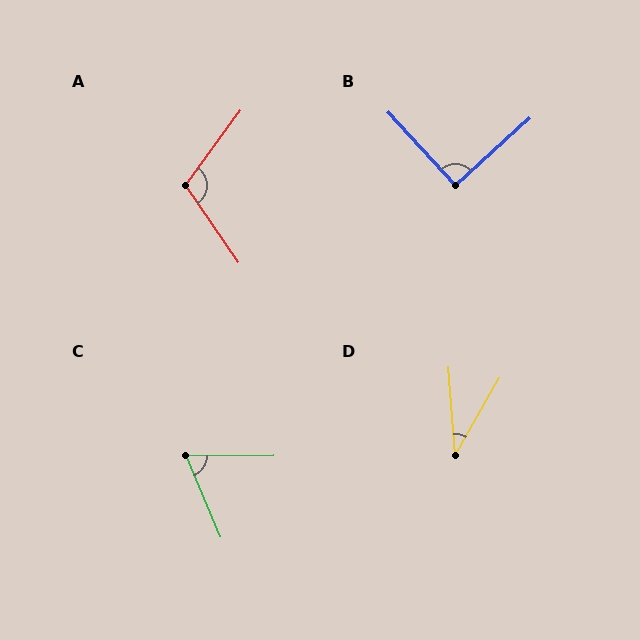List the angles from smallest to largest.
D (34°), C (68°), B (91°), A (109°).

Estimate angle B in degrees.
Approximately 91 degrees.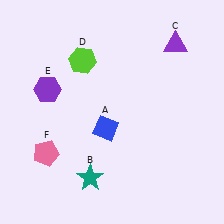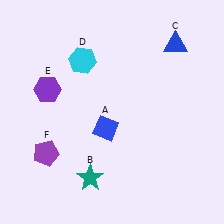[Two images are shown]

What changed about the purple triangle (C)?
In Image 1, C is purple. In Image 2, it changed to blue.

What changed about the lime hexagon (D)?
In Image 1, D is lime. In Image 2, it changed to cyan.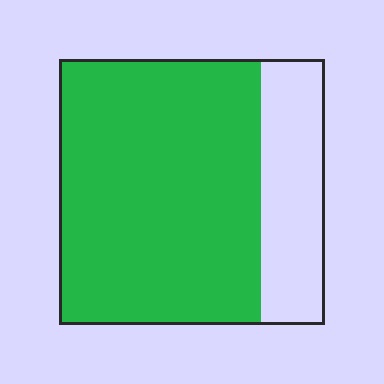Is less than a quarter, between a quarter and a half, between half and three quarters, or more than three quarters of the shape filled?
More than three quarters.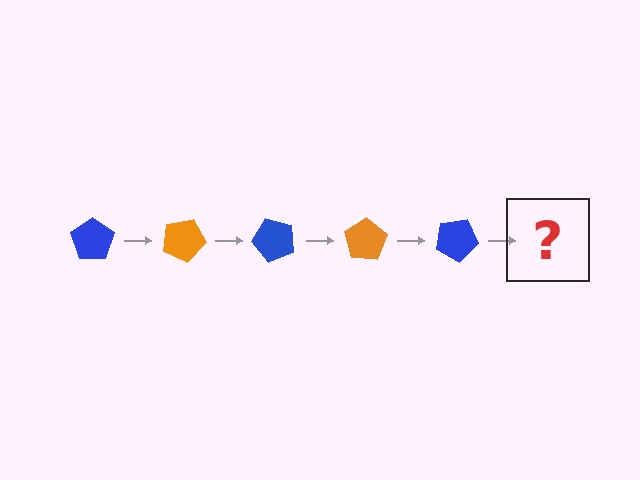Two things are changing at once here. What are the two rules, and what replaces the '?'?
The two rules are that it rotates 25 degrees each step and the color cycles through blue and orange. The '?' should be an orange pentagon, rotated 125 degrees from the start.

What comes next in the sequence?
The next element should be an orange pentagon, rotated 125 degrees from the start.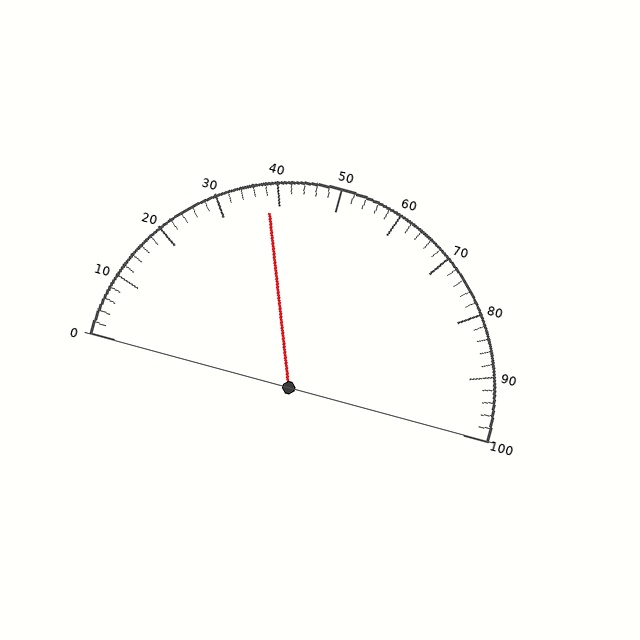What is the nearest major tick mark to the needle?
The nearest major tick mark is 40.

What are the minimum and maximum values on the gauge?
The gauge ranges from 0 to 100.